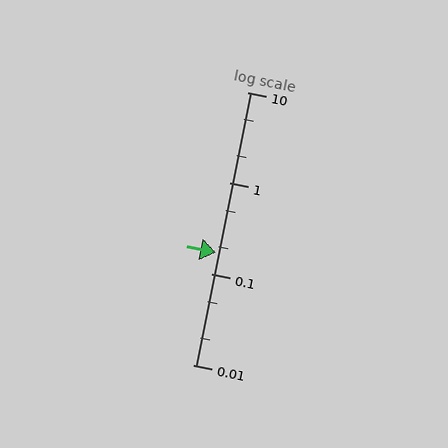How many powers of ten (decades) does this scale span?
The scale spans 3 decades, from 0.01 to 10.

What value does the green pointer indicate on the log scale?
The pointer indicates approximately 0.17.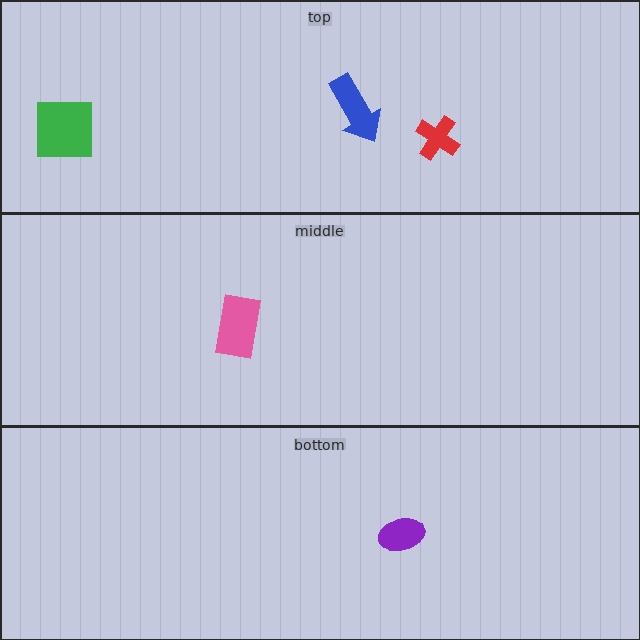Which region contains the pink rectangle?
The middle region.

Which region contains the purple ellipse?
The bottom region.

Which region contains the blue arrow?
The top region.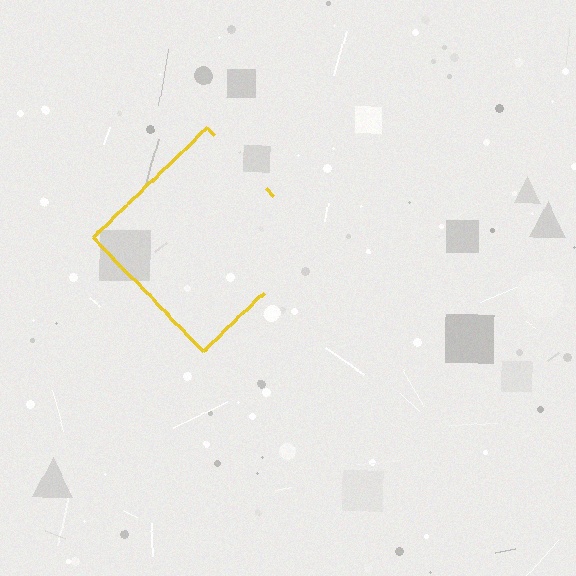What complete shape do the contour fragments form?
The contour fragments form a diamond.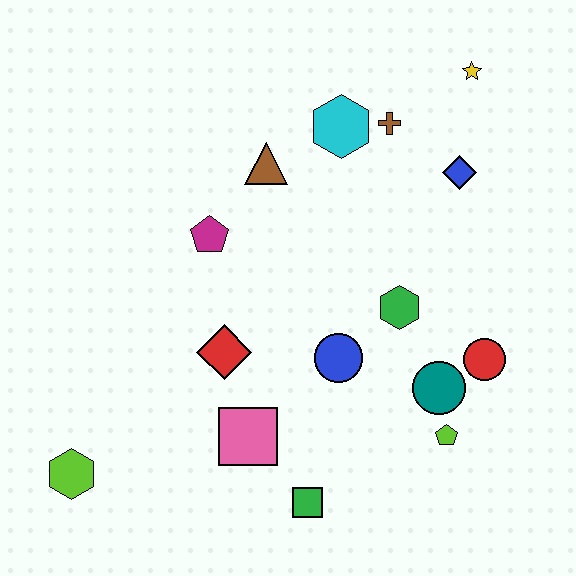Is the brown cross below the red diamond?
No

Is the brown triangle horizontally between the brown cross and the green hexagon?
No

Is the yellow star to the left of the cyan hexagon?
No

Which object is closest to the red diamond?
The pink square is closest to the red diamond.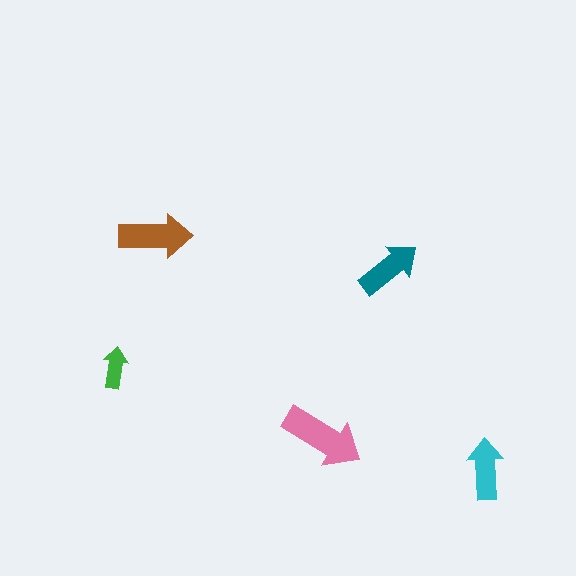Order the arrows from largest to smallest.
the pink one, the brown one, the teal one, the cyan one, the green one.